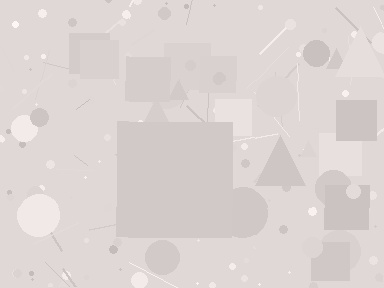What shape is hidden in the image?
A square is hidden in the image.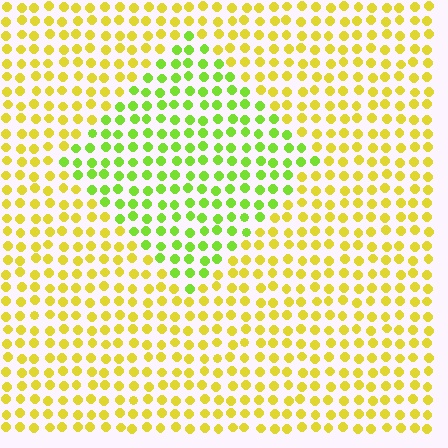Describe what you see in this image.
The image is filled with small yellow elements in a uniform arrangement. A diamond-shaped region is visible where the elements are tinted to a slightly different hue, forming a subtle color boundary.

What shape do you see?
I see a diamond.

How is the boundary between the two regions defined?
The boundary is defined purely by a slight shift in hue (about 40 degrees). Spacing, size, and orientation are identical on both sides.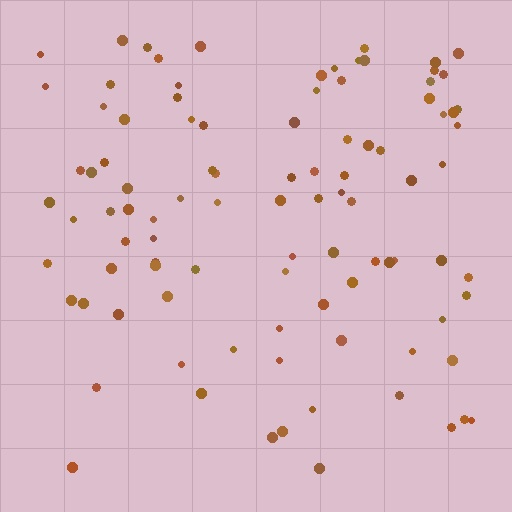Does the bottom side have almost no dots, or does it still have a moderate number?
Still a moderate number, just noticeably fewer than the top.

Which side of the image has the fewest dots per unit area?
The bottom.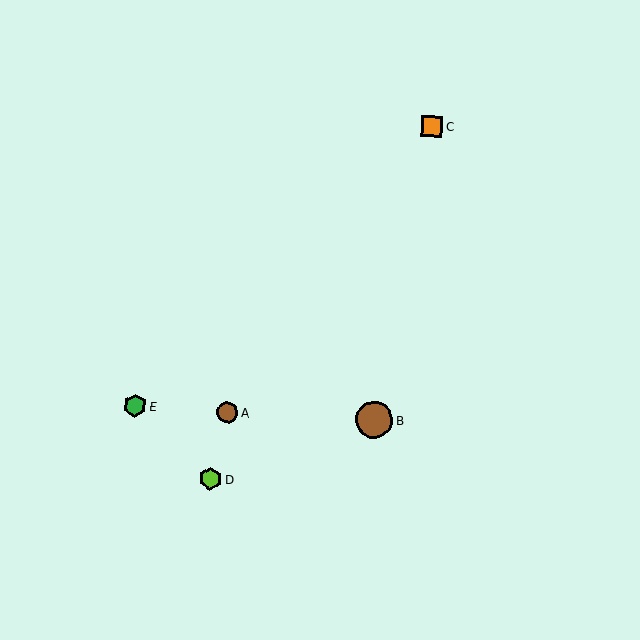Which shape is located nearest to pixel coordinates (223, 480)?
The lime hexagon (labeled D) at (210, 479) is nearest to that location.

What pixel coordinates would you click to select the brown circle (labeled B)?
Click at (374, 420) to select the brown circle B.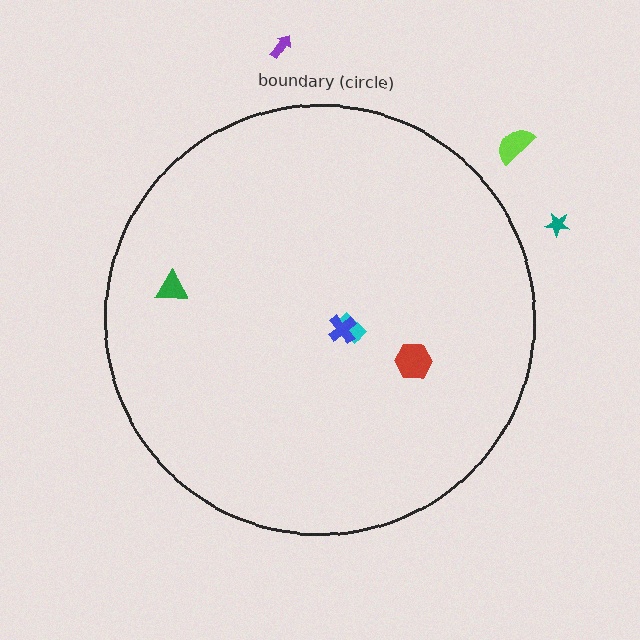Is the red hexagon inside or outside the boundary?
Inside.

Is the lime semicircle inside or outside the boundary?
Outside.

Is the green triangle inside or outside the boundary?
Inside.